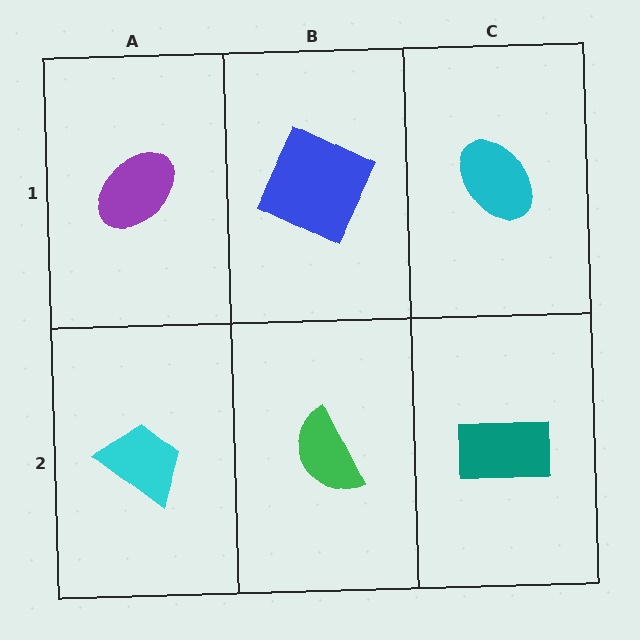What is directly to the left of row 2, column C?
A green semicircle.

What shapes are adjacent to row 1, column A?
A cyan trapezoid (row 2, column A), a blue square (row 1, column B).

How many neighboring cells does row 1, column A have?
2.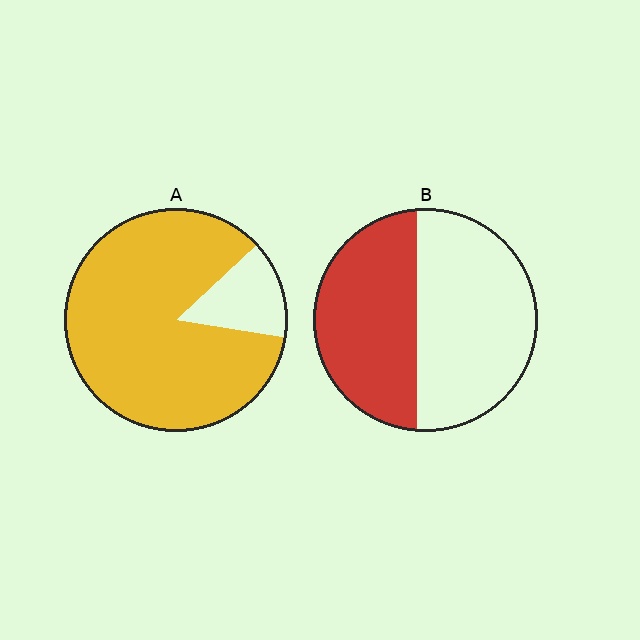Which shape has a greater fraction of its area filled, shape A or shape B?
Shape A.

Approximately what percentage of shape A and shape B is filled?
A is approximately 85% and B is approximately 45%.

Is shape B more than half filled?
No.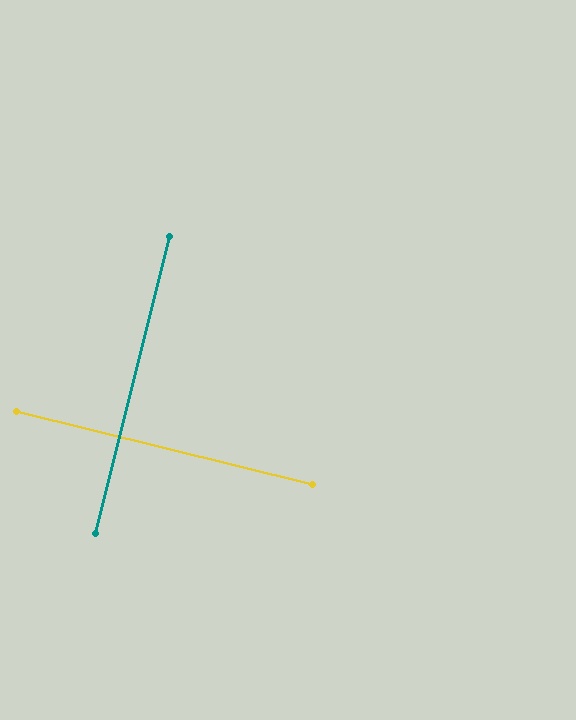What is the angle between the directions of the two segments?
Approximately 90 degrees.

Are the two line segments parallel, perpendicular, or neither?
Perpendicular — they meet at approximately 90°.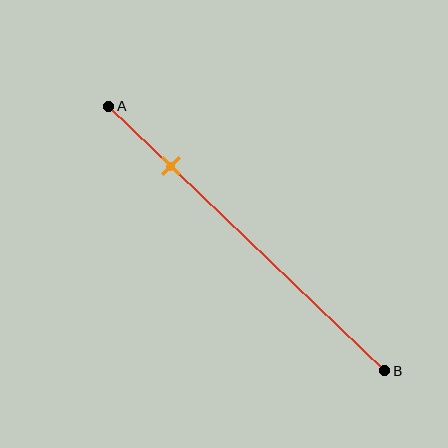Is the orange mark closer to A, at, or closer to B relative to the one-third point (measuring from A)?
The orange mark is closer to point A than the one-third point of segment AB.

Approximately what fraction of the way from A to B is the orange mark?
The orange mark is approximately 25% of the way from A to B.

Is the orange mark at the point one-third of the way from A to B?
No, the mark is at about 25% from A, not at the 33% one-third point.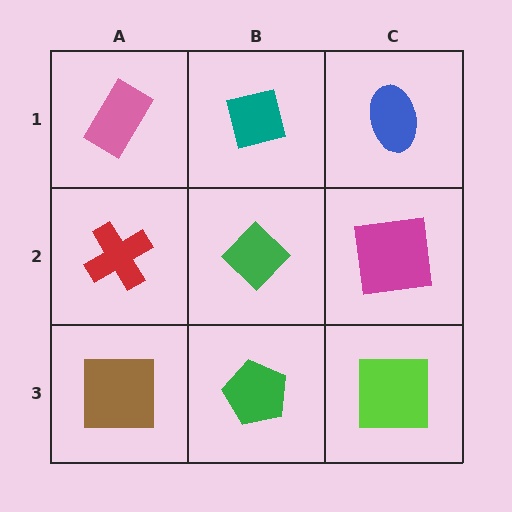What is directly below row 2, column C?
A lime square.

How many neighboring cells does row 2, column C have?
3.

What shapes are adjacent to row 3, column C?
A magenta square (row 2, column C), a green pentagon (row 3, column B).